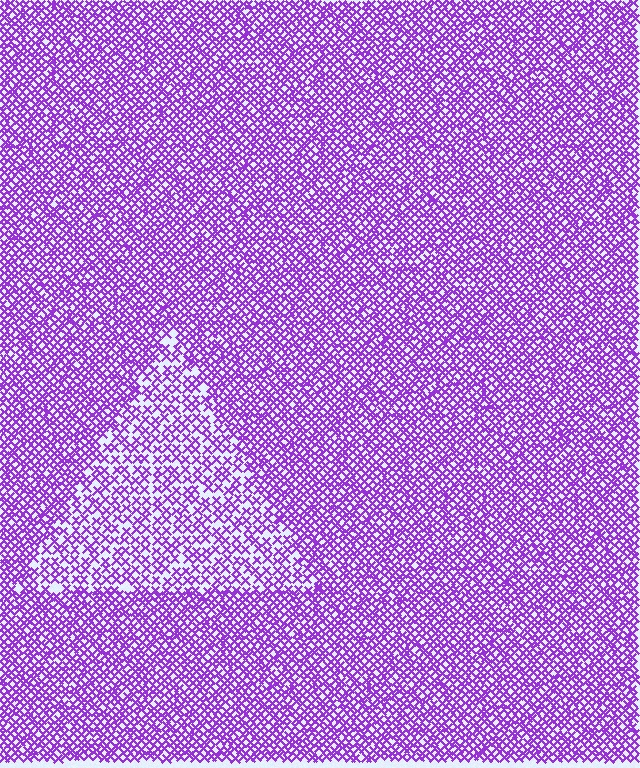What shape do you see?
I see a triangle.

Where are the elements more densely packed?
The elements are more densely packed outside the triangle boundary.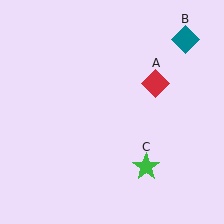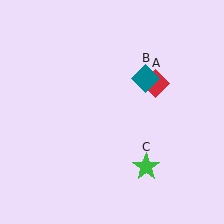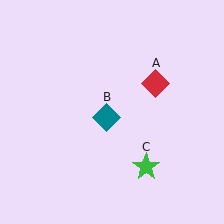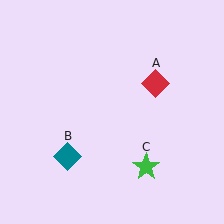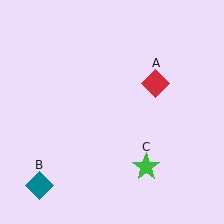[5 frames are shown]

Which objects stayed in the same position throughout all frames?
Red diamond (object A) and green star (object C) remained stationary.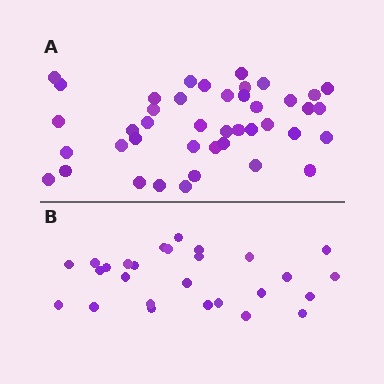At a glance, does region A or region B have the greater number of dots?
Region A (the top region) has more dots.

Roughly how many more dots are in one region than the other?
Region A has approximately 15 more dots than region B.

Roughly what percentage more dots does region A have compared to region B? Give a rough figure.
About 55% more.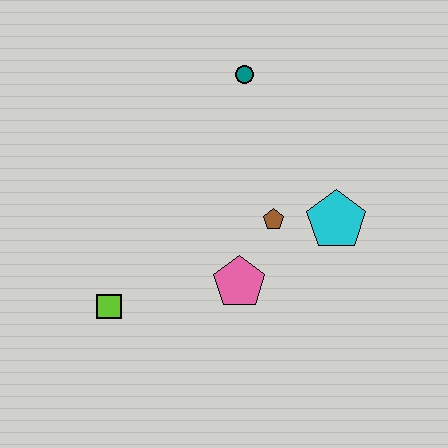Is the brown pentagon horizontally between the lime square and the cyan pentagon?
Yes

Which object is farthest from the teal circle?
The lime square is farthest from the teal circle.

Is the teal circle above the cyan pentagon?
Yes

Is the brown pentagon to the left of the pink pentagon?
No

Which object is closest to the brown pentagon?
The cyan pentagon is closest to the brown pentagon.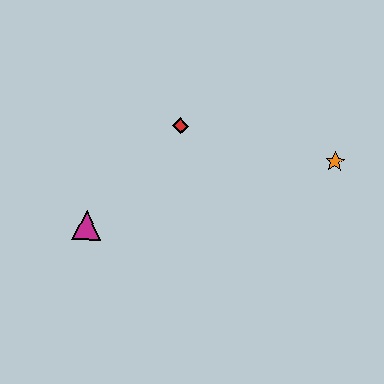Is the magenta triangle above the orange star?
No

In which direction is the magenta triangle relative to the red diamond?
The magenta triangle is below the red diamond.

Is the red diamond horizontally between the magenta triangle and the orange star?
Yes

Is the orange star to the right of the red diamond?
Yes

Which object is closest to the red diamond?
The magenta triangle is closest to the red diamond.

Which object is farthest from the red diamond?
The orange star is farthest from the red diamond.